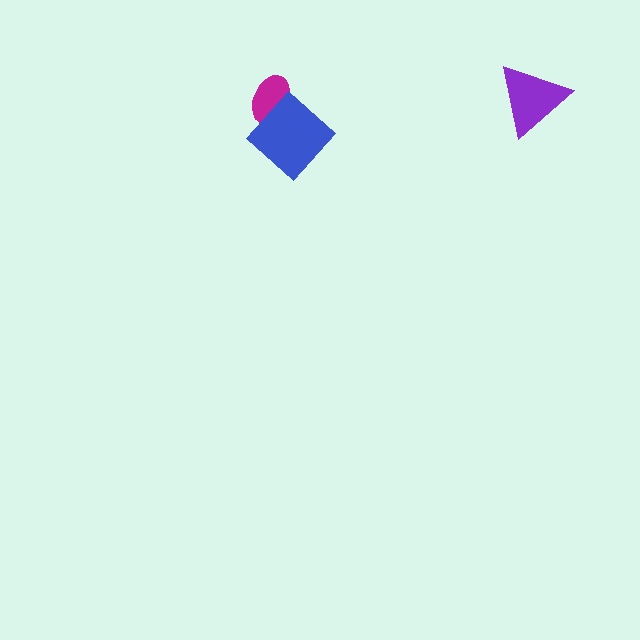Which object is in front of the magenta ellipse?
The blue diamond is in front of the magenta ellipse.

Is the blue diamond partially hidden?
No, no other shape covers it.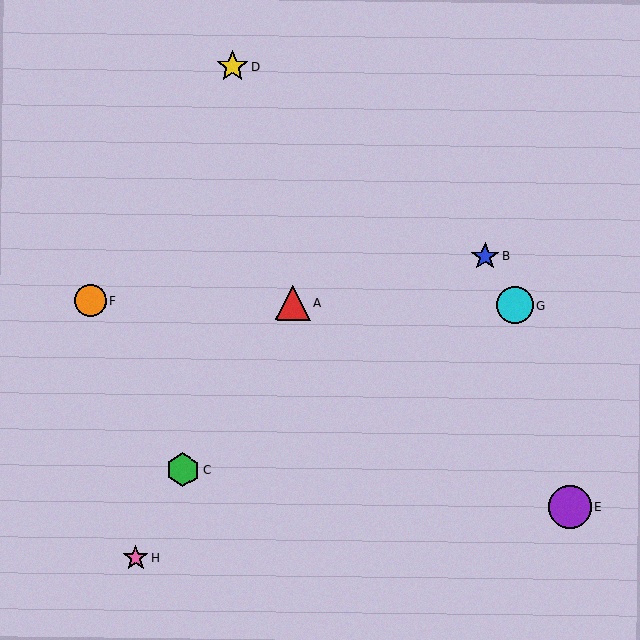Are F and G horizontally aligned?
Yes, both are at y≈301.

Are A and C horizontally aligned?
No, A is at y≈303 and C is at y≈470.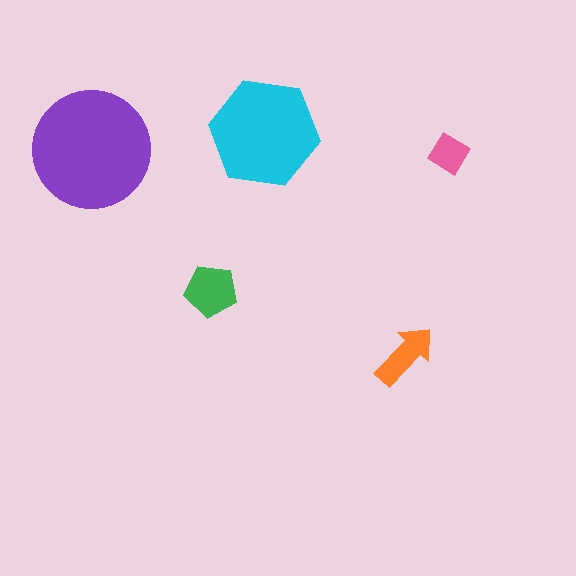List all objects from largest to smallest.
The purple circle, the cyan hexagon, the green pentagon, the orange arrow, the pink diamond.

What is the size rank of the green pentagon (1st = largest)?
3rd.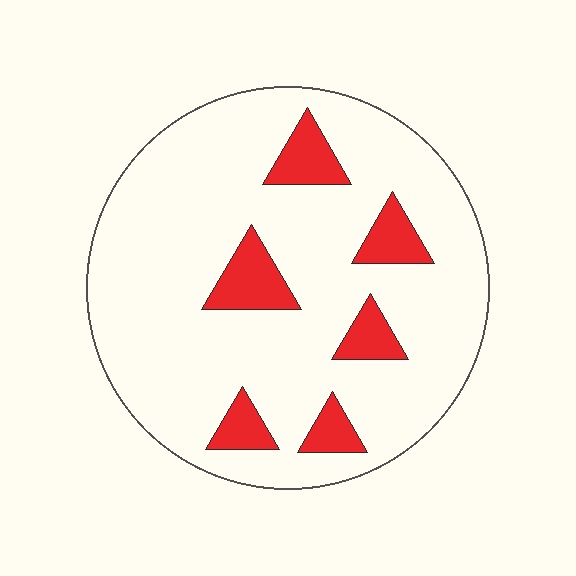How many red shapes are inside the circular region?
6.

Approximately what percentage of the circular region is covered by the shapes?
Approximately 15%.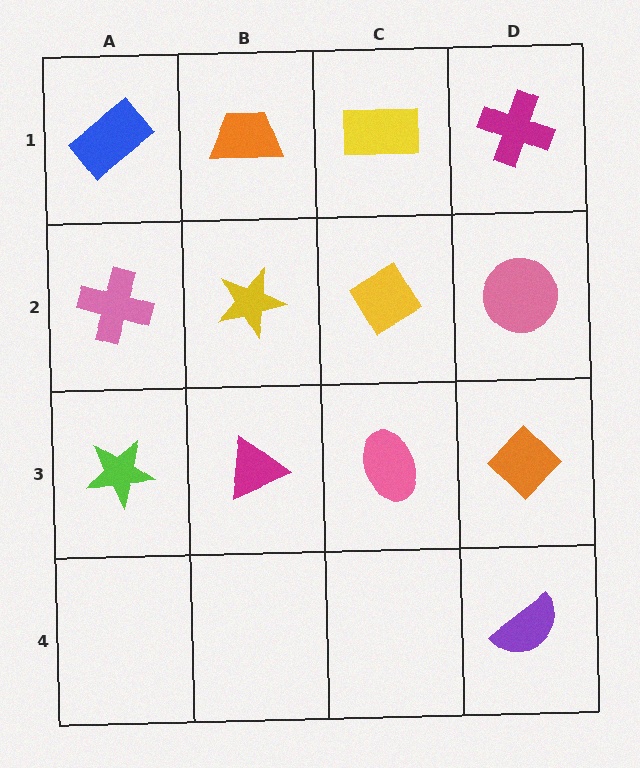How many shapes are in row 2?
4 shapes.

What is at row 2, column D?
A pink circle.